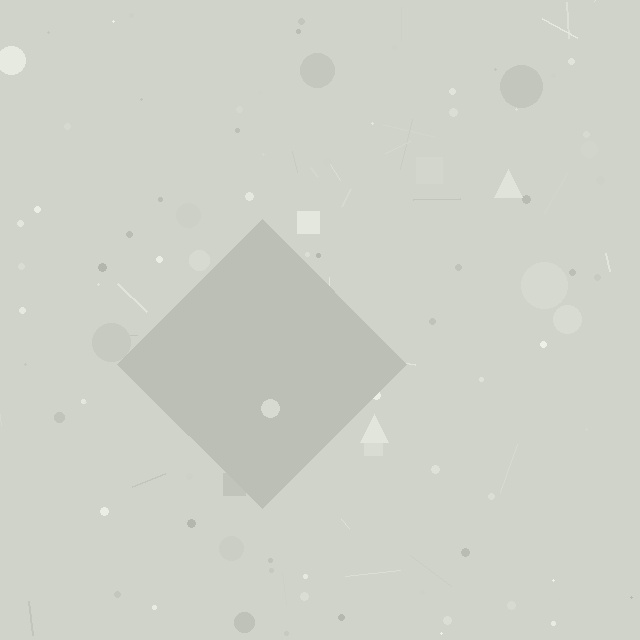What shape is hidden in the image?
A diamond is hidden in the image.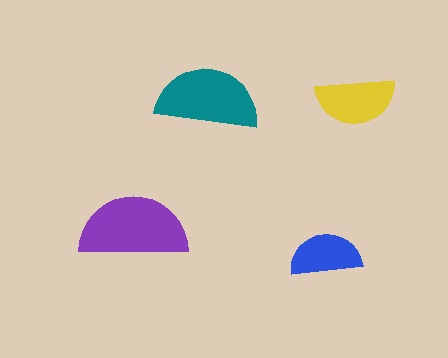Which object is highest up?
The teal semicircle is topmost.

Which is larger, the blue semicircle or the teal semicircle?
The teal one.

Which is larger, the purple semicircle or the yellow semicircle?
The purple one.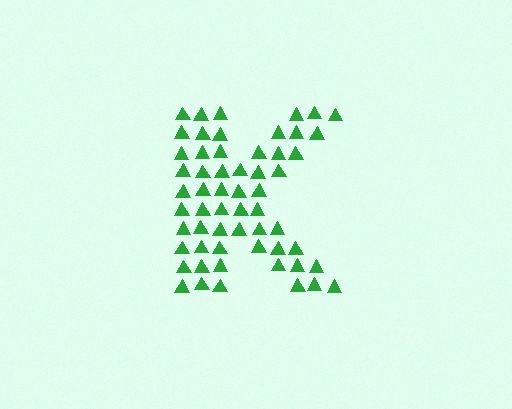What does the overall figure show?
The overall figure shows the letter K.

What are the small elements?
The small elements are triangles.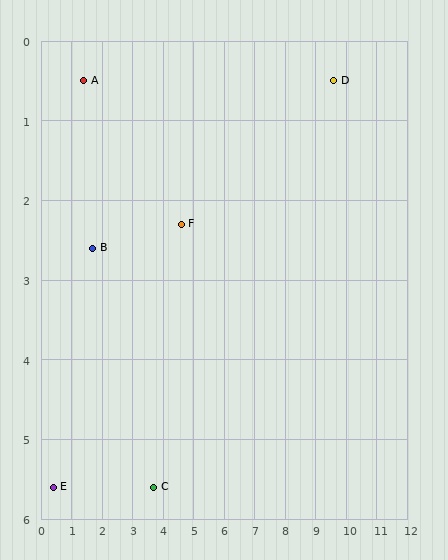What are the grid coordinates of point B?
Point B is at approximately (1.7, 2.6).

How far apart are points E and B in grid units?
Points E and B are about 3.3 grid units apart.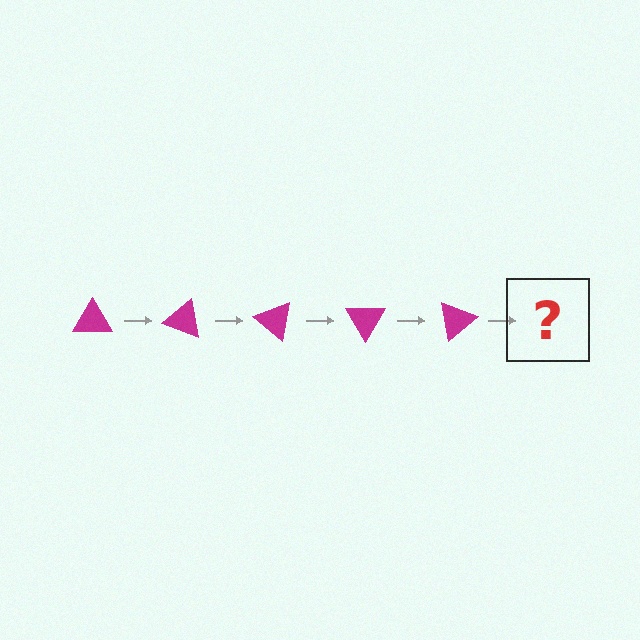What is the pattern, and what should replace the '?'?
The pattern is that the triangle rotates 20 degrees each step. The '?' should be a magenta triangle rotated 100 degrees.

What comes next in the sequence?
The next element should be a magenta triangle rotated 100 degrees.